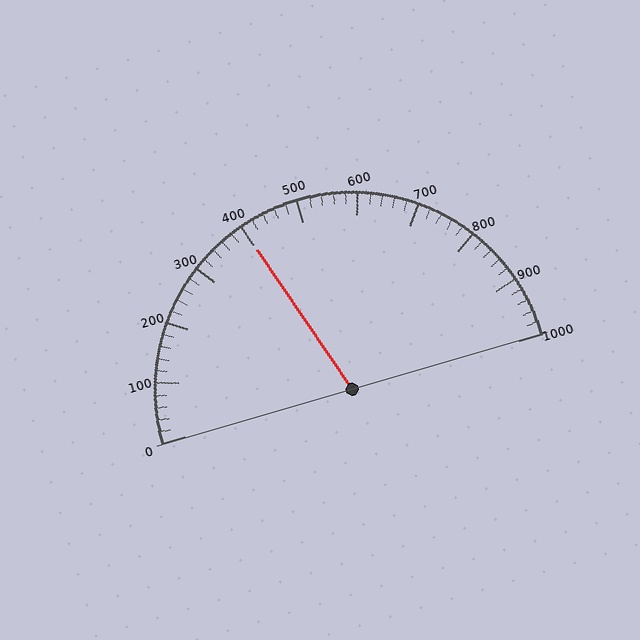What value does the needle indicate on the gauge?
The needle indicates approximately 400.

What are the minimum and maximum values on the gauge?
The gauge ranges from 0 to 1000.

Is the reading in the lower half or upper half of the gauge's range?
The reading is in the lower half of the range (0 to 1000).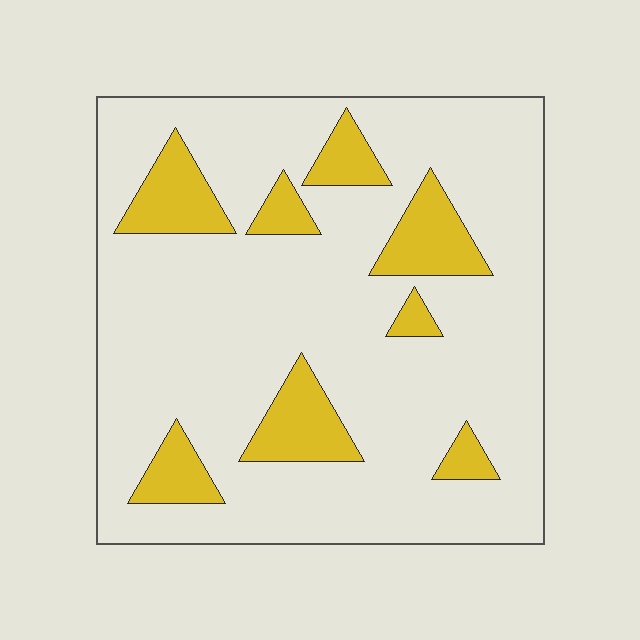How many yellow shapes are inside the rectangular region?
8.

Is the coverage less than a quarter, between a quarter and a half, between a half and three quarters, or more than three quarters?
Less than a quarter.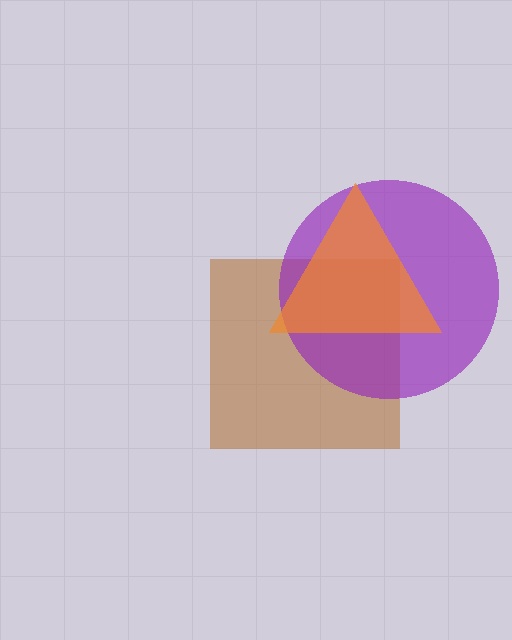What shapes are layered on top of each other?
The layered shapes are: a brown square, a purple circle, an orange triangle.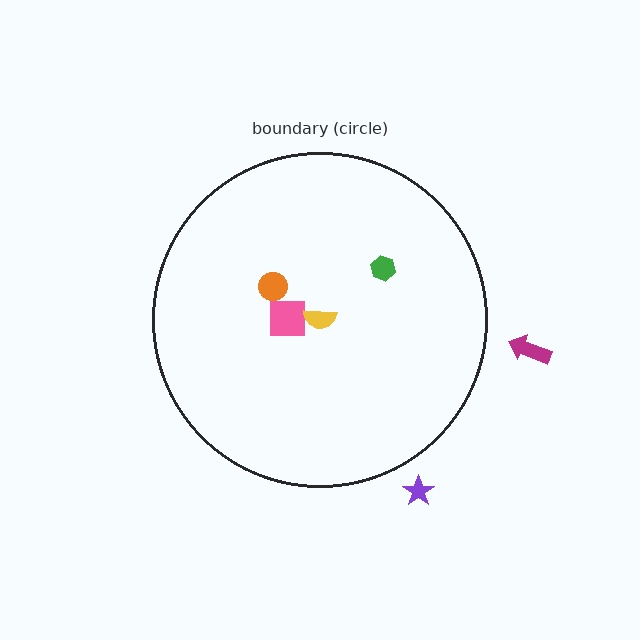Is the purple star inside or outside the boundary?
Outside.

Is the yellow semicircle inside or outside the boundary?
Inside.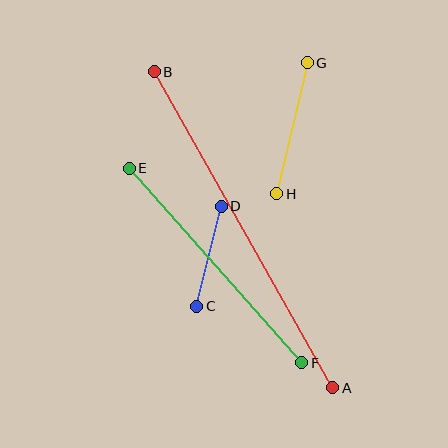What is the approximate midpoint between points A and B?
The midpoint is at approximately (244, 230) pixels.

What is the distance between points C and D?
The distance is approximately 103 pixels.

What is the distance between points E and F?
The distance is approximately 260 pixels.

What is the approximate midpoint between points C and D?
The midpoint is at approximately (209, 256) pixels.